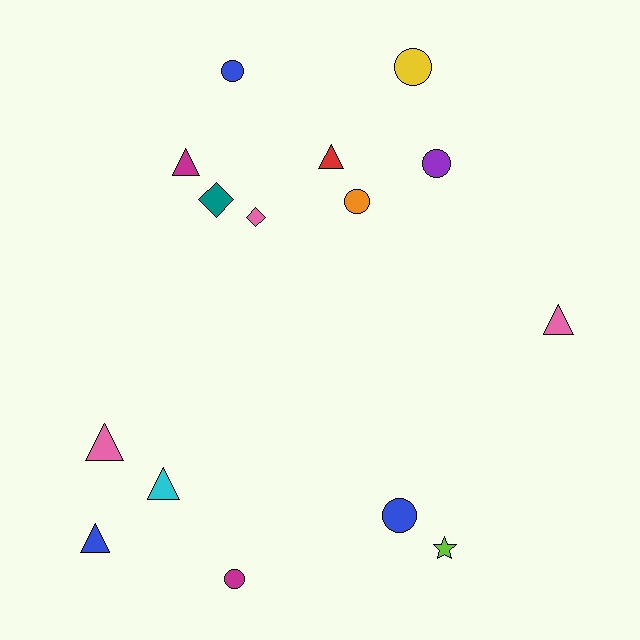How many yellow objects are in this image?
There is 1 yellow object.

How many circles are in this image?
There are 6 circles.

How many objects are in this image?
There are 15 objects.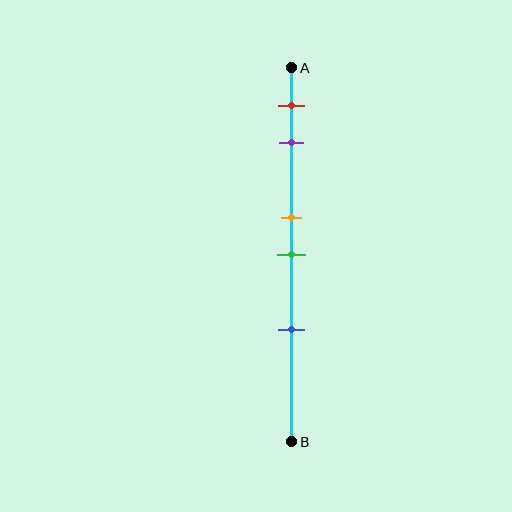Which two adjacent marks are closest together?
The orange and green marks are the closest adjacent pair.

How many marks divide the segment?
There are 5 marks dividing the segment.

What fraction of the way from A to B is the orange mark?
The orange mark is approximately 40% (0.4) of the way from A to B.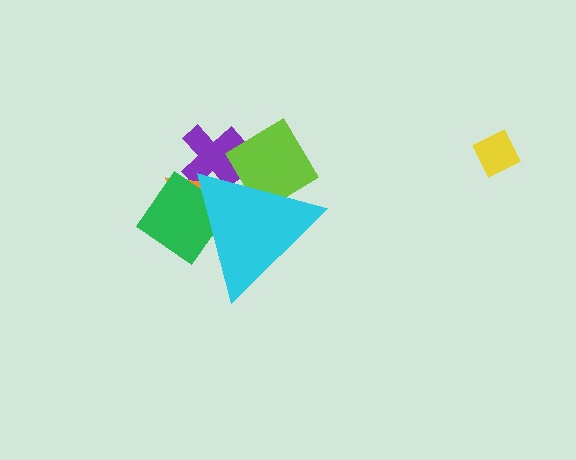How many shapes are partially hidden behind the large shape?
4 shapes are partially hidden.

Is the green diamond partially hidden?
Yes, the green diamond is partially hidden behind the cyan triangle.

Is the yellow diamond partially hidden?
No, the yellow diamond is fully visible.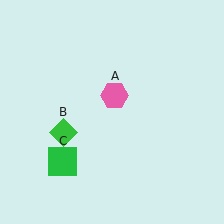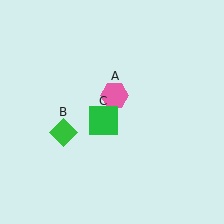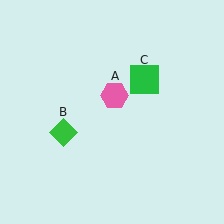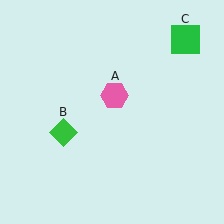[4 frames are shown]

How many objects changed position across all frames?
1 object changed position: green square (object C).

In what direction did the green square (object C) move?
The green square (object C) moved up and to the right.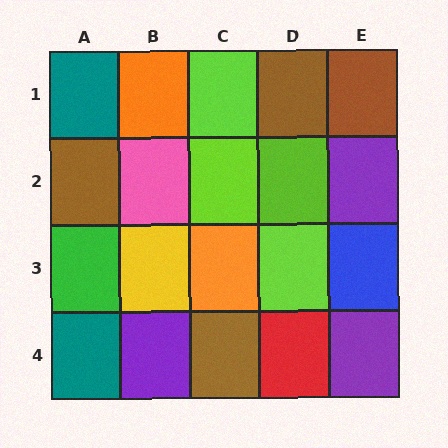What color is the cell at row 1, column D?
Brown.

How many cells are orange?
2 cells are orange.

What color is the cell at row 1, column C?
Lime.